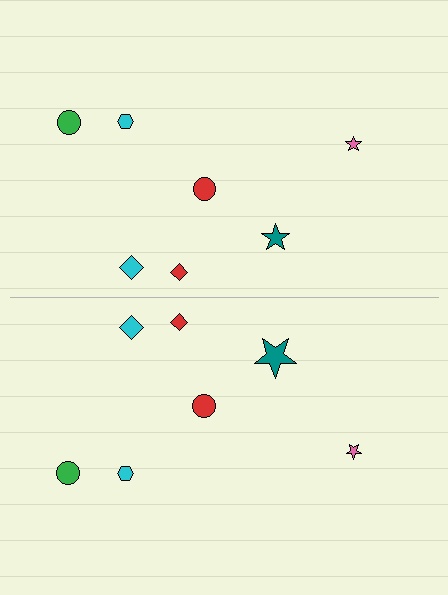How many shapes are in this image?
There are 14 shapes in this image.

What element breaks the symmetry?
The teal star on the bottom side has a different size than its mirror counterpart.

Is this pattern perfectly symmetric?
No, the pattern is not perfectly symmetric. The teal star on the bottom side has a different size than its mirror counterpart.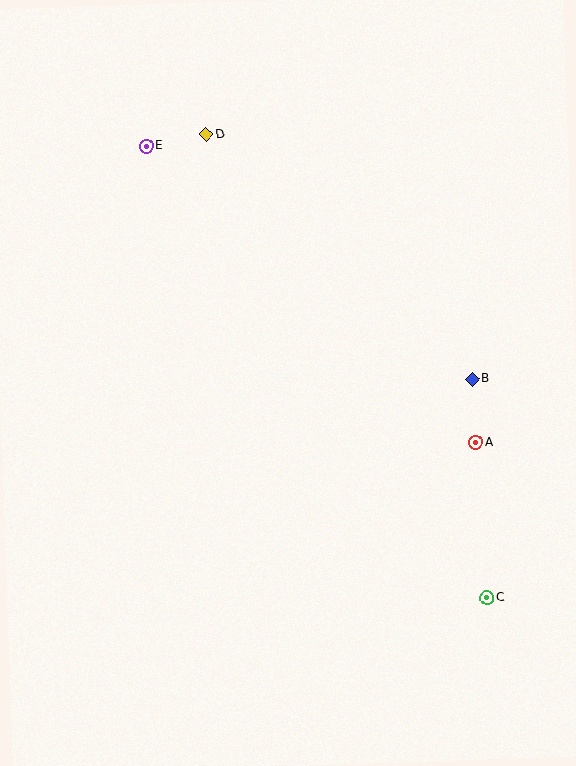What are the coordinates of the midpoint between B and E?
The midpoint between B and E is at (309, 263).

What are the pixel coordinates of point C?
Point C is at (487, 598).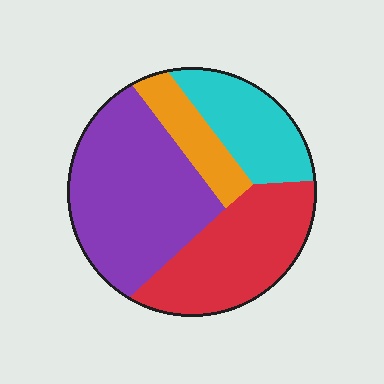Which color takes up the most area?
Purple, at roughly 40%.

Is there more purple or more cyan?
Purple.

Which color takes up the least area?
Orange, at roughly 10%.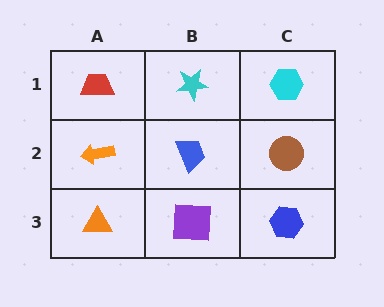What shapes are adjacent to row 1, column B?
A blue trapezoid (row 2, column B), a red trapezoid (row 1, column A), a cyan hexagon (row 1, column C).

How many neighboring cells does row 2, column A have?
3.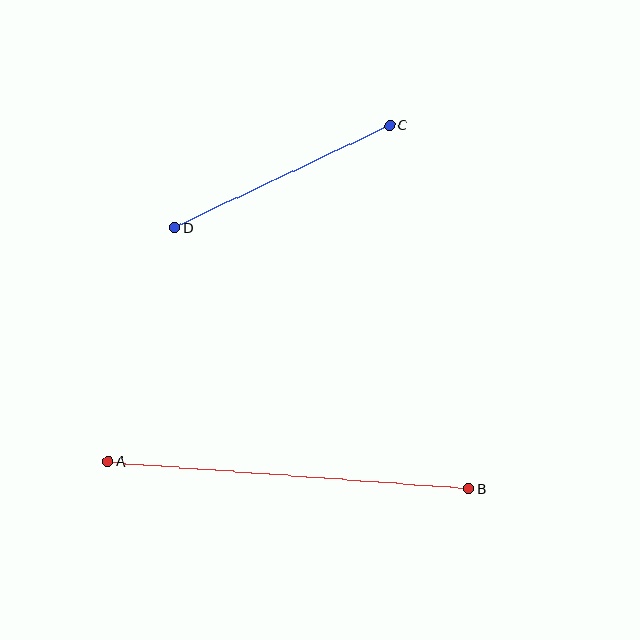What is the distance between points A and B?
The distance is approximately 361 pixels.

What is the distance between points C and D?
The distance is approximately 239 pixels.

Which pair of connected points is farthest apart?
Points A and B are farthest apart.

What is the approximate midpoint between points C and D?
The midpoint is at approximately (282, 177) pixels.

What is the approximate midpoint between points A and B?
The midpoint is at approximately (289, 475) pixels.